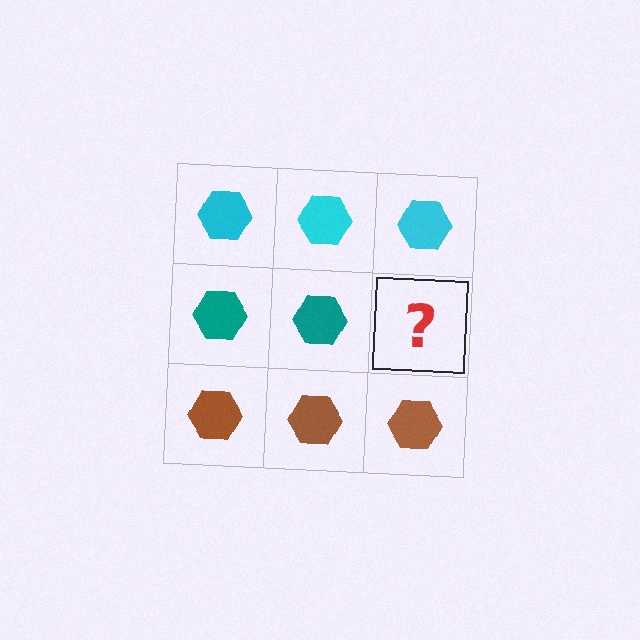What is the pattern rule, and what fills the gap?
The rule is that each row has a consistent color. The gap should be filled with a teal hexagon.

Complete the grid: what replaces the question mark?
The question mark should be replaced with a teal hexagon.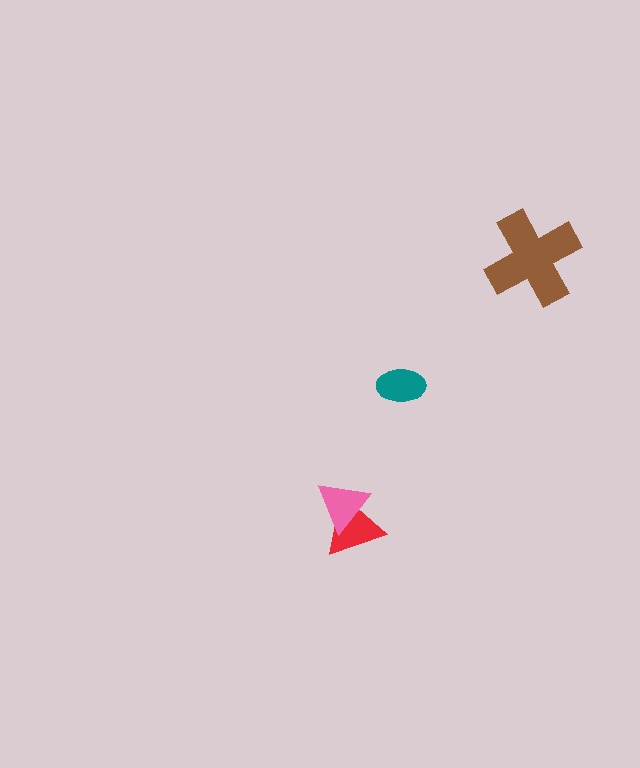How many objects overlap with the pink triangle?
1 object overlaps with the pink triangle.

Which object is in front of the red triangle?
The pink triangle is in front of the red triangle.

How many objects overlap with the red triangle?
1 object overlaps with the red triangle.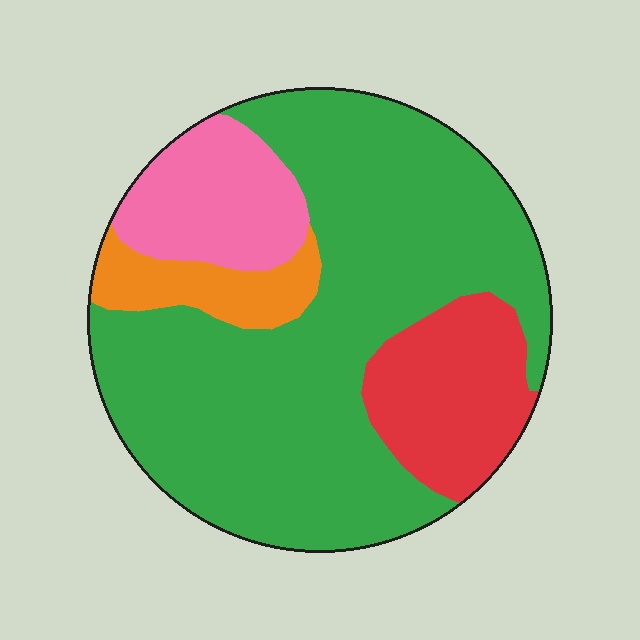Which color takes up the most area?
Green, at roughly 65%.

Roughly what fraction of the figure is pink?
Pink covers roughly 15% of the figure.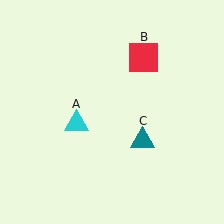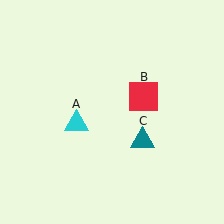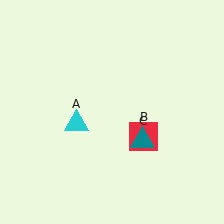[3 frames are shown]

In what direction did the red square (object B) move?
The red square (object B) moved down.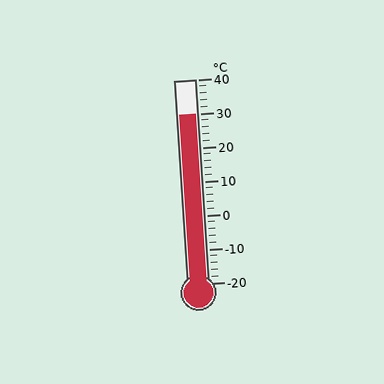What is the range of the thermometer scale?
The thermometer scale ranges from -20°C to 40°C.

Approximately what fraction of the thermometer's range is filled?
The thermometer is filled to approximately 85% of its range.